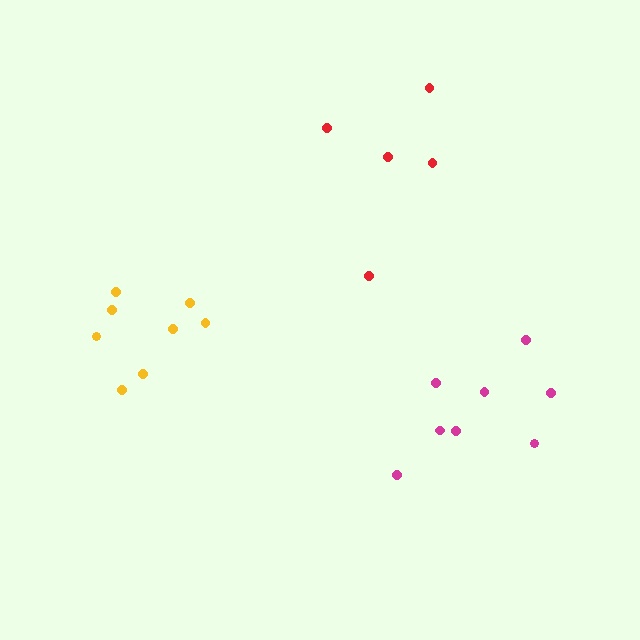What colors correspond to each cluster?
The clusters are colored: yellow, red, magenta.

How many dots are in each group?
Group 1: 8 dots, Group 2: 5 dots, Group 3: 8 dots (21 total).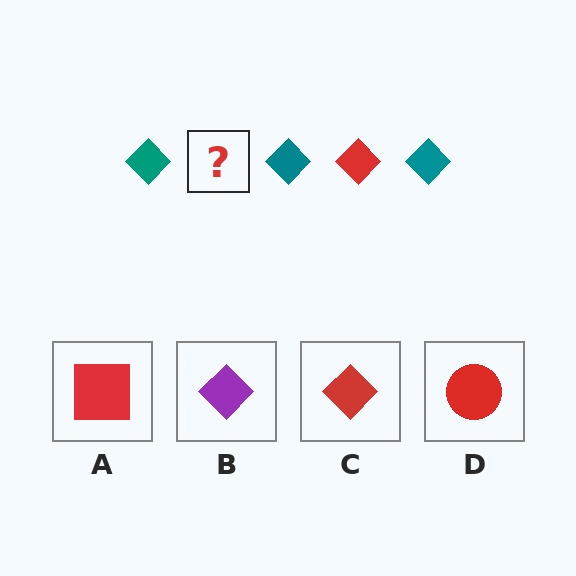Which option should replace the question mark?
Option C.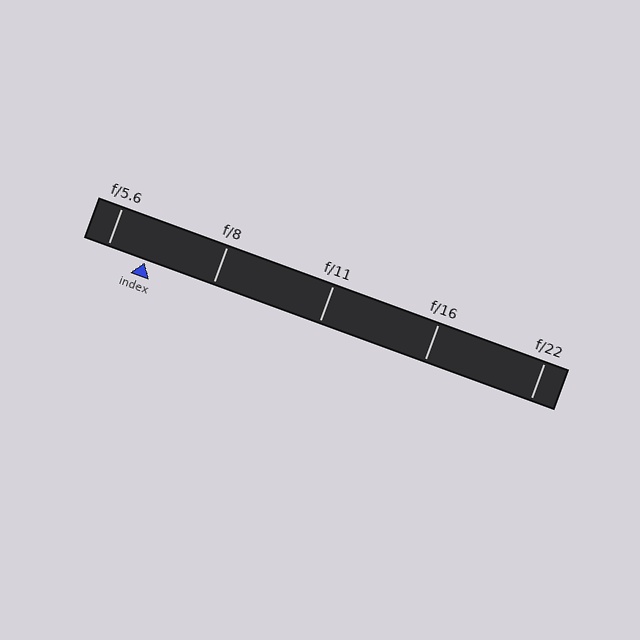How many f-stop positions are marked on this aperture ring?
There are 5 f-stop positions marked.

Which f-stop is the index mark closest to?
The index mark is closest to f/5.6.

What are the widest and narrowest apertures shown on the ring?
The widest aperture shown is f/5.6 and the narrowest is f/22.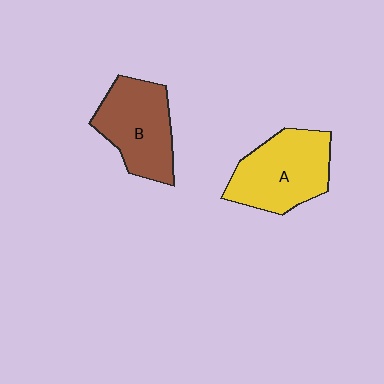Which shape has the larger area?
Shape A (yellow).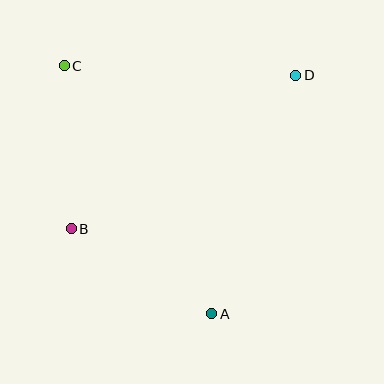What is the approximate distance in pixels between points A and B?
The distance between A and B is approximately 164 pixels.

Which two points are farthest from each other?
Points A and C are farthest from each other.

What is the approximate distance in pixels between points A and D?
The distance between A and D is approximately 253 pixels.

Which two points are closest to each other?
Points B and C are closest to each other.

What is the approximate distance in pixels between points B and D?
The distance between B and D is approximately 272 pixels.